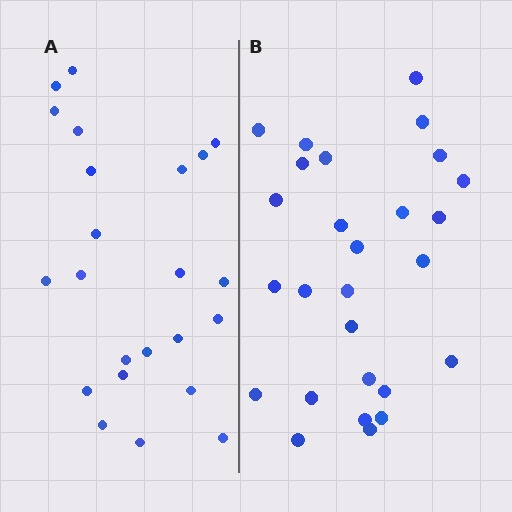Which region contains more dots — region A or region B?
Region B (the right region) has more dots.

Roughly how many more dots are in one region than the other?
Region B has about 4 more dots than region A.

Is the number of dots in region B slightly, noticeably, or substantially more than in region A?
Region B has only slightly more — the two regions are fairly close. The ratio is roughly 1.2 to 1.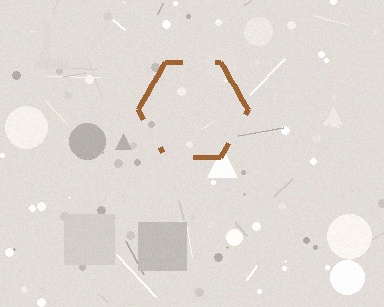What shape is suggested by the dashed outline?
The dashed outline suggests a hexagon.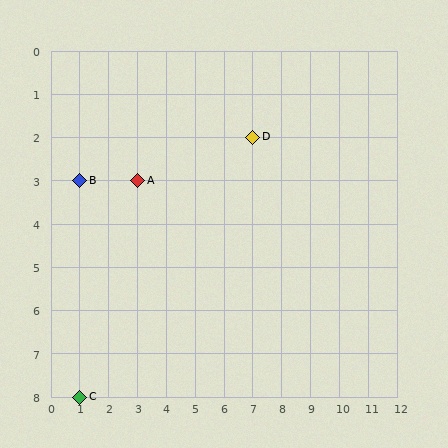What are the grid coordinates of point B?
Point B is at grid coordinates (1, 3).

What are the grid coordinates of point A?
Point A is at grid coordinates (3, 3).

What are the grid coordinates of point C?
Point C is at grid coordinates (1, 8).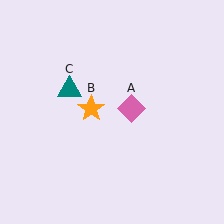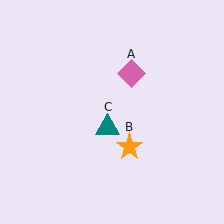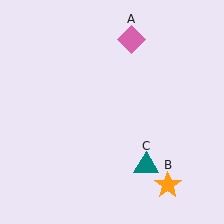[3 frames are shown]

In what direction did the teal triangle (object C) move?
The teal triangle (object C) moved down and to the right.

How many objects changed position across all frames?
3 objects changed position: pink diamond (object A), orange star (object B), teal triangle (object C).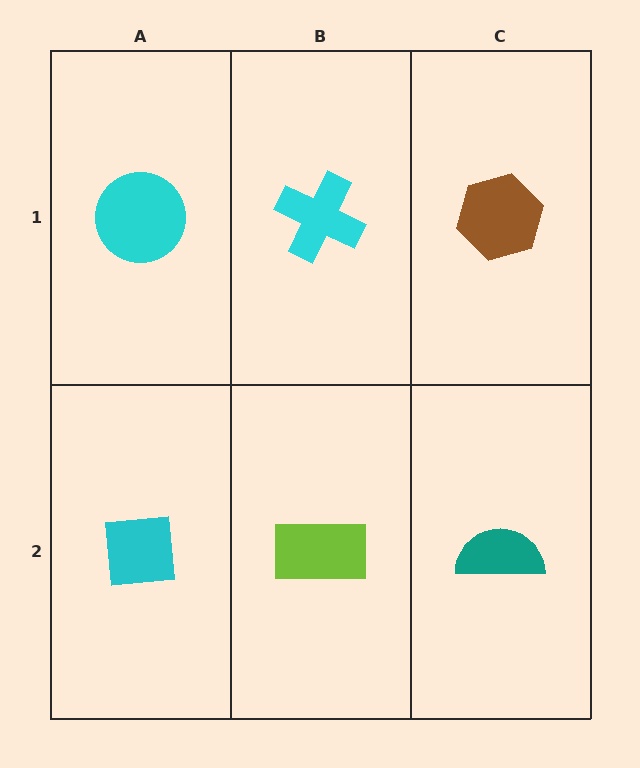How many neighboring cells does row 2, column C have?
2.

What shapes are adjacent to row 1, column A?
A cyan square (row 2, column A), a cyan cross (row 1, column B).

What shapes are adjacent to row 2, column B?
A cyan cross (row 1, column B), a cyan square (row 2, column A), a teal semicircle (row 2, column C).